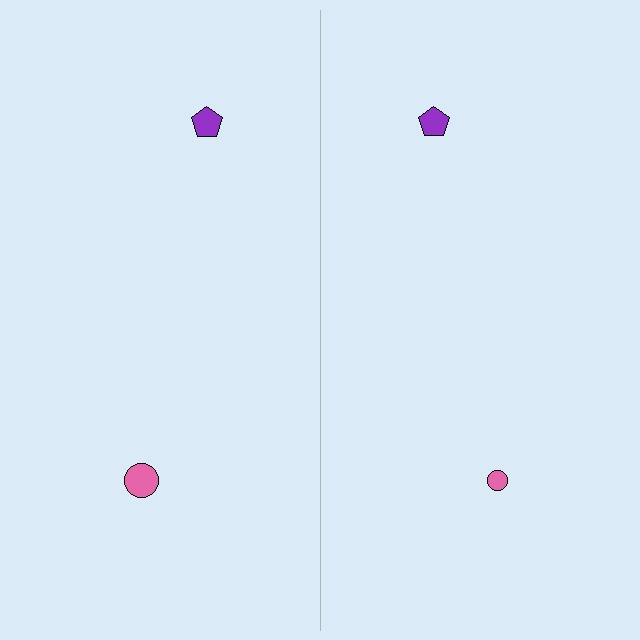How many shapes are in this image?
There are 4 shapes in this image.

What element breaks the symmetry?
The pink circle on the right side has a different size than its mirror counterpart.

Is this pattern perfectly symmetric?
No, the pattern is not perfectly symmetric. The pink circle on the right side has a different size than its mirror counterpart.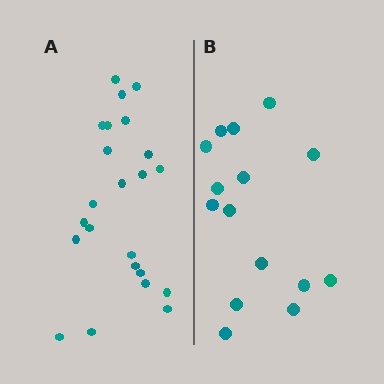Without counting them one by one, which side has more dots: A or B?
Region A (the left region) has more dots.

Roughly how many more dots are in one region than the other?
Region A has roughly 8 or so more dots than region B.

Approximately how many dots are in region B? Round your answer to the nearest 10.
About 20 dots. (The exact count is 15, which rounds to 20.)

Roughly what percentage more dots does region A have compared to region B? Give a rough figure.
About 55% more.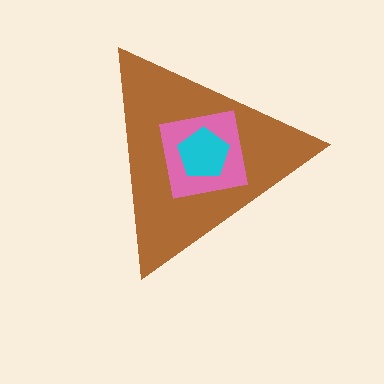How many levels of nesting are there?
3.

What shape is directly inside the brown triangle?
The pink square.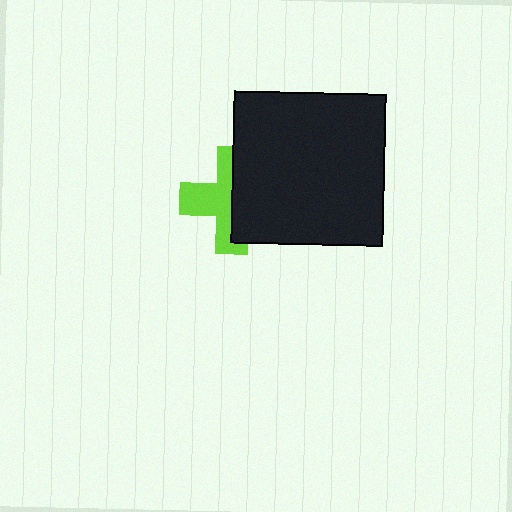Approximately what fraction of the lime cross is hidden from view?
Roughly 50% of the lime cross is hidden behind the black square.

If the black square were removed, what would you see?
You would see the complete lime cross.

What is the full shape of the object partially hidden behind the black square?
The partially hidden object is a lime cross.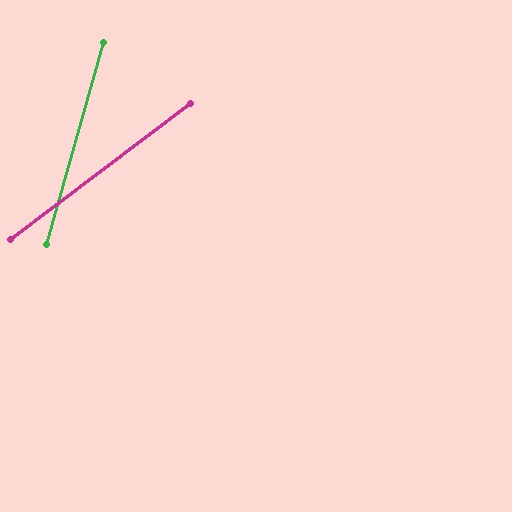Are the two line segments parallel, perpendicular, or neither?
Neither parallel nor perpendicular — they differ by about 37°.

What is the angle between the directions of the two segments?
Approximately 37 degrees.